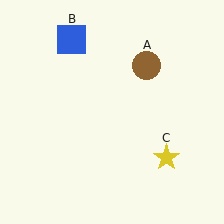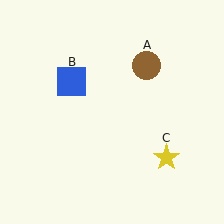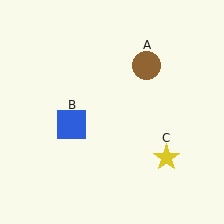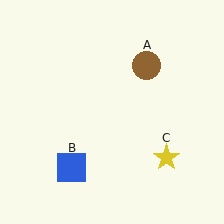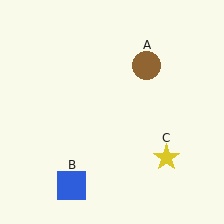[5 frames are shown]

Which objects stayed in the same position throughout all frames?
Brown circle (object A) and yellow star (object C) remained stationary.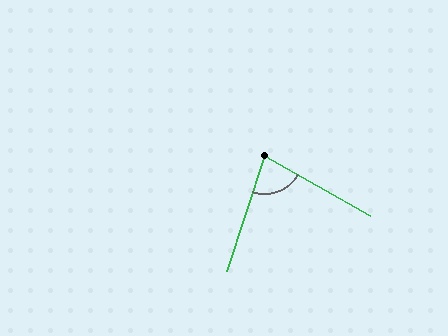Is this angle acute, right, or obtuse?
It is acute.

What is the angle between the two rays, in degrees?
Approximately 79 degrees.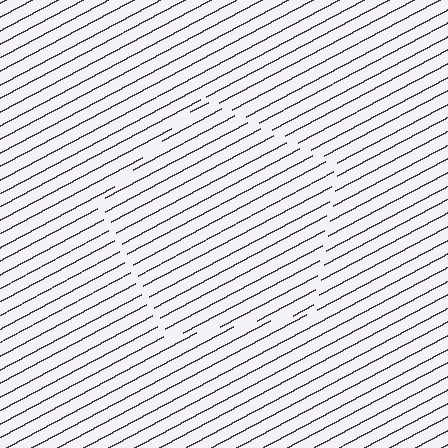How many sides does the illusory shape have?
5 sides — the line-ends trace a pentagon.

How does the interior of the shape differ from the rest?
The interior of the shape contains the same grating, shifted by half a period — the contour is defined by the phase discontinuity where line-ends from the inner and outer gratings abut.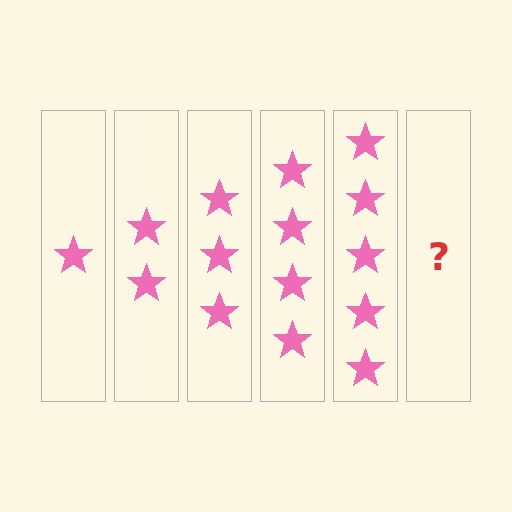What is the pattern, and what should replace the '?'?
The pattern is that each step adds one more star. The '?' should be 6 stars.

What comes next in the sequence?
The next element should be 6 stars.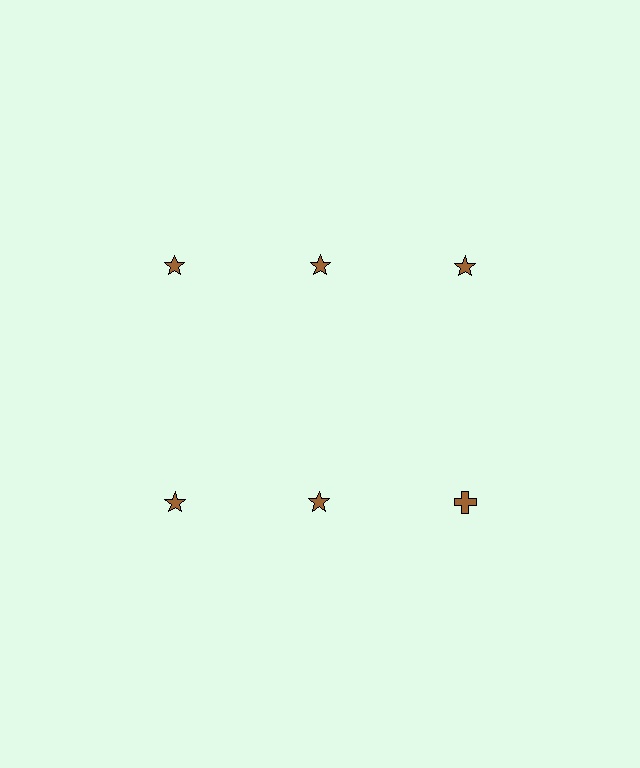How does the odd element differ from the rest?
It has a different shape: cross instead of star.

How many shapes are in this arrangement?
There are 6 shapes arranged in a grid pattern.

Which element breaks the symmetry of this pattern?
The brown cross in the second row, center column breaks the symmetry. All other shapes are brown stars.